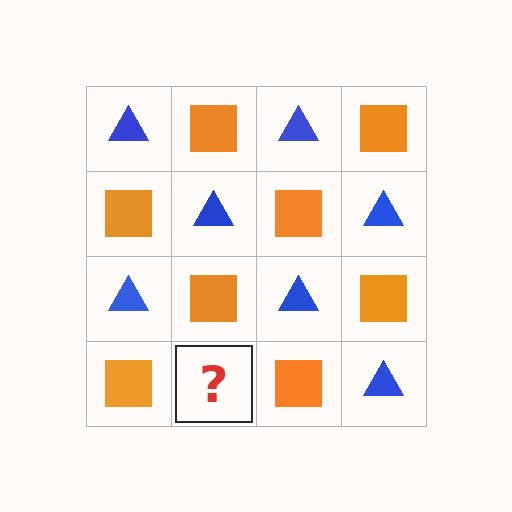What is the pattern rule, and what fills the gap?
The rule is that it alternates blue triangle and orange square in a checkerboard pattern. The gap should be filled with a blue triangle.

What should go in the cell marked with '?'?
The missing cell should contain a blue triangle.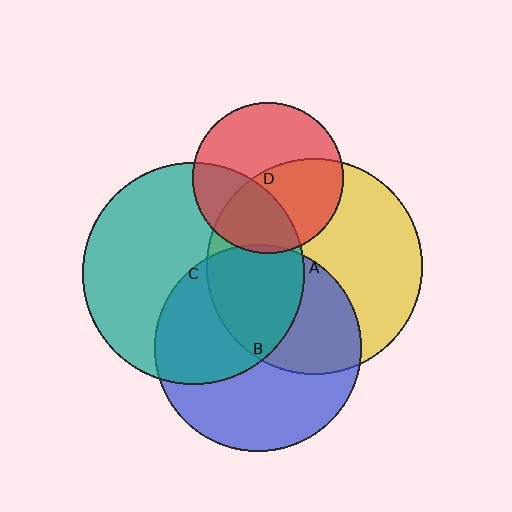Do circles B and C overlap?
Yes.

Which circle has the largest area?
Circle C (teal).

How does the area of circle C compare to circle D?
Approximately 2.1 times.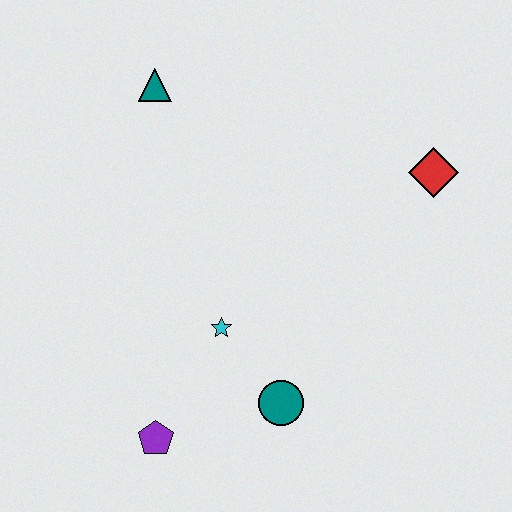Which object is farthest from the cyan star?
The red diamond is farthest from the cyan star.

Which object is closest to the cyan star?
The teal circle is closest to the cyan star.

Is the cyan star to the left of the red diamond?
Yes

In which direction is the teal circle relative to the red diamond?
The teal circle is below the red diamond.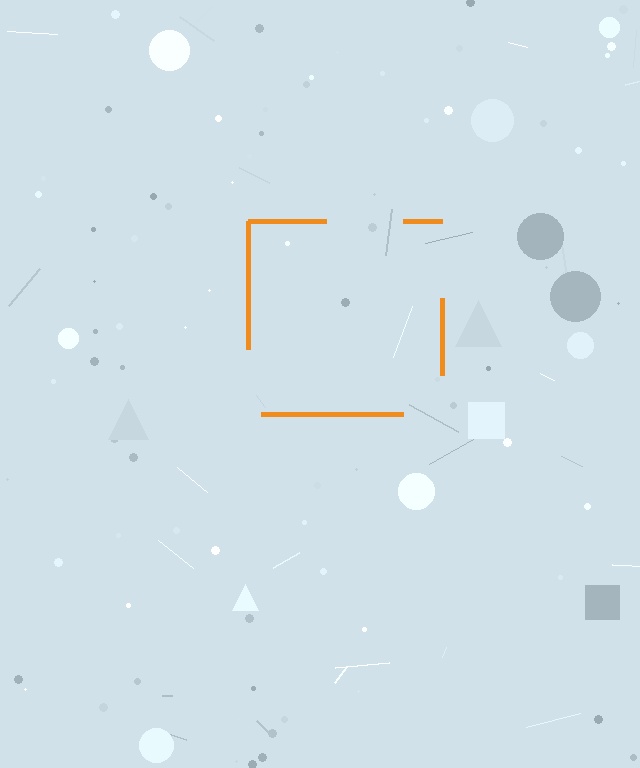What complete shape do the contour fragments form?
The contour fragments form a square.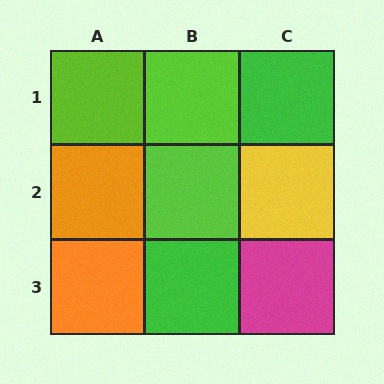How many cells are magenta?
1 cell is magenta.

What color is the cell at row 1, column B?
Lime.